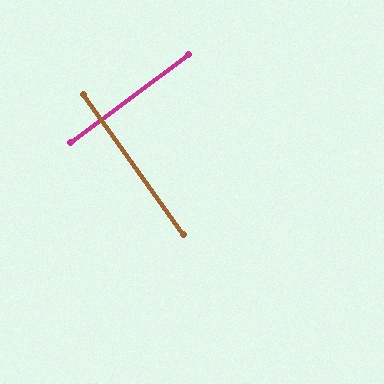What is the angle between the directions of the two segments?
Approximately 89 degrees.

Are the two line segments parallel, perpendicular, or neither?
Perpendicular — they meet at approximately 89°.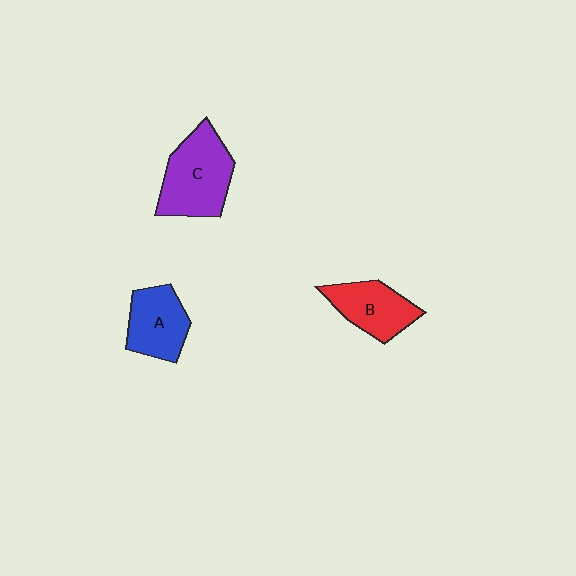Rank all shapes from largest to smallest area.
From largest to smallest: C (purple), A (blue), B (red).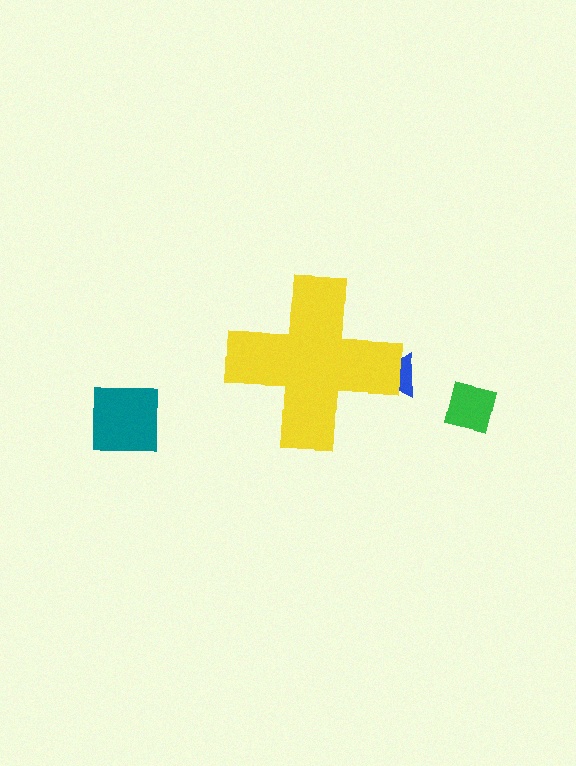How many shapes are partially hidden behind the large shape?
1 shape is partially hidden.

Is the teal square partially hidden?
No, the teal square is fully visible.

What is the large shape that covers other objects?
A yellow cross.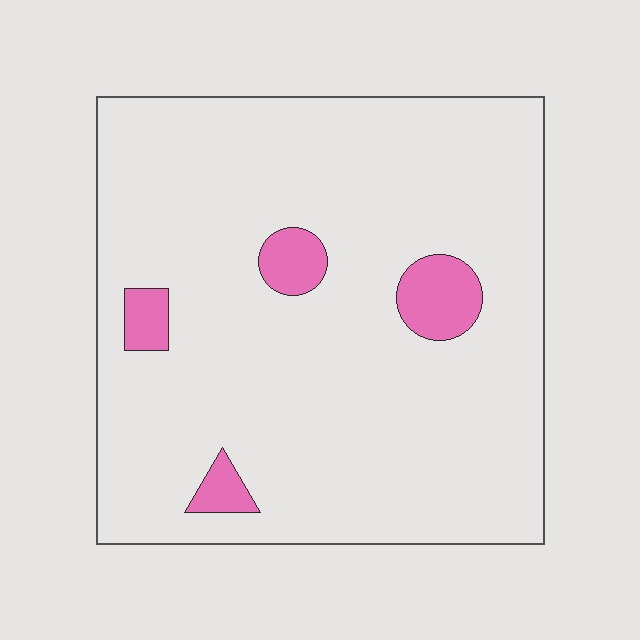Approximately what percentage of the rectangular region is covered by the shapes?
Approximately 10%.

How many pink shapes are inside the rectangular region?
4.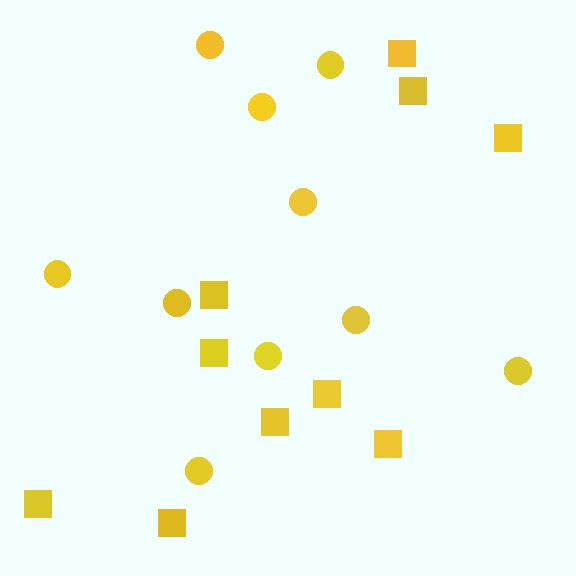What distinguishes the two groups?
There are 2 groups: one group of squares (10) and one group of circles (10).